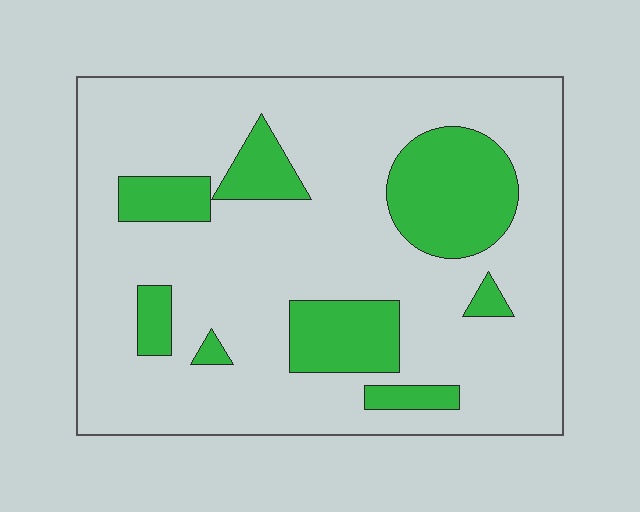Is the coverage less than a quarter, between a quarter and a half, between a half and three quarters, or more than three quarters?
Less than a quarter.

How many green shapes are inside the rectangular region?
8.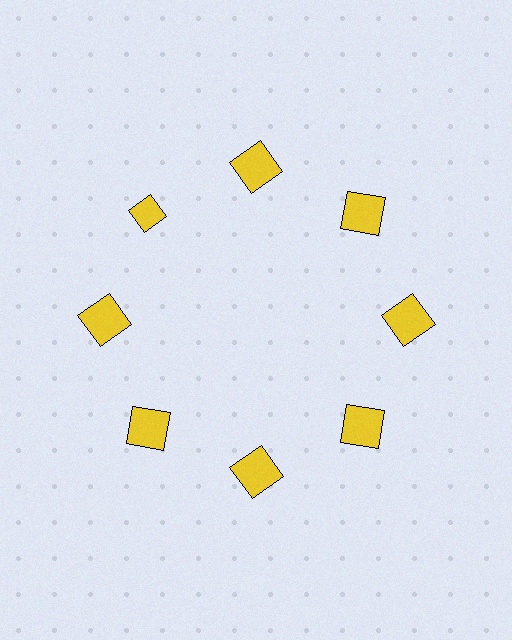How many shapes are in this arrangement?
There are 8 shapes arranged in a ring pattern.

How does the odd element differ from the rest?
It has a different shape: diamond instead of square.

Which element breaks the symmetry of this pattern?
The yellow diamond at roughly the 10 o'clock position breaks the symmetry. All other shapes are yellow squares.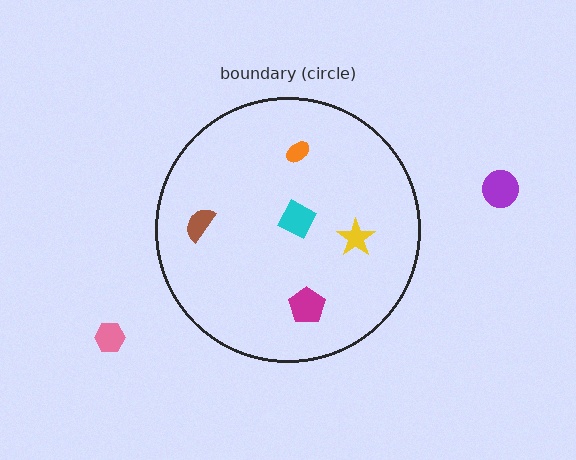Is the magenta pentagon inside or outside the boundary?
Inside.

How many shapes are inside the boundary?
5 inside, 2 outside.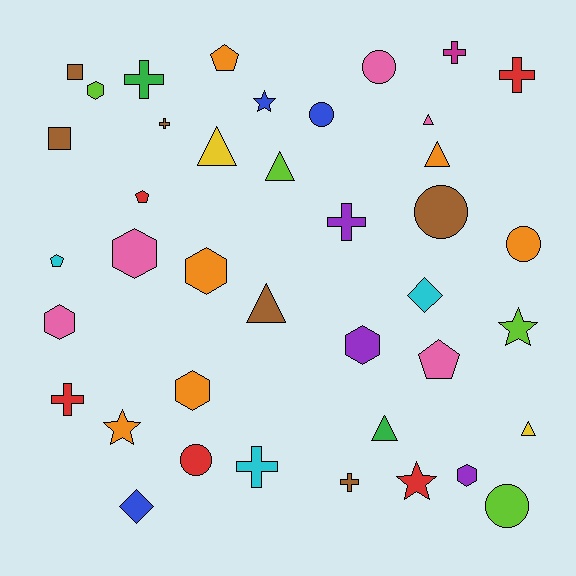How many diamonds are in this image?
There are 2 diamonds.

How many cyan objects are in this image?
There are 3 cyan objects.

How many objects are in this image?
There are 40 objects.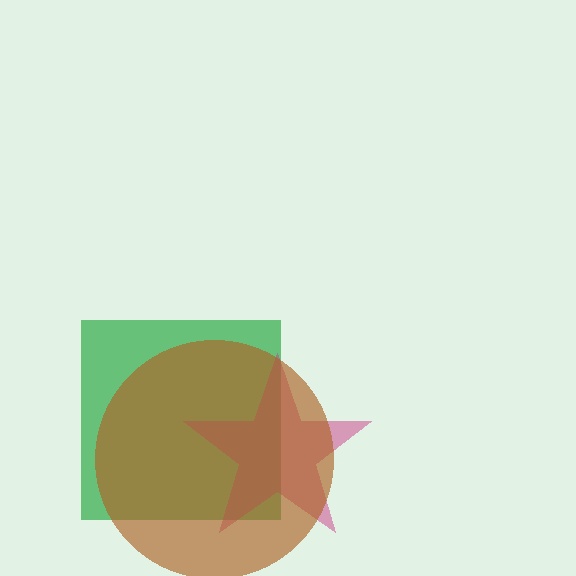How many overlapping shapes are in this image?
There are 3 overlapping shapes in the image.